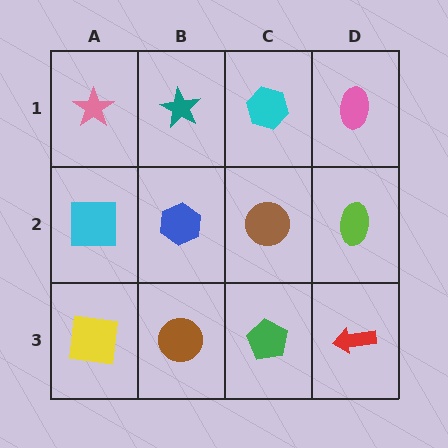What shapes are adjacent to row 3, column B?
A blue hexagon (row 2, column B), a yellow square (row 3, column A), a green pentagon (row 3, column C).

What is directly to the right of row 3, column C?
A red arrow.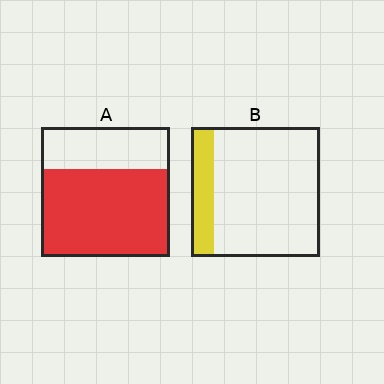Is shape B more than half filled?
No.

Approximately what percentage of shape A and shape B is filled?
A is approximately 70% and B is approximately 20%.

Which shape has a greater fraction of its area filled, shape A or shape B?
Shape A.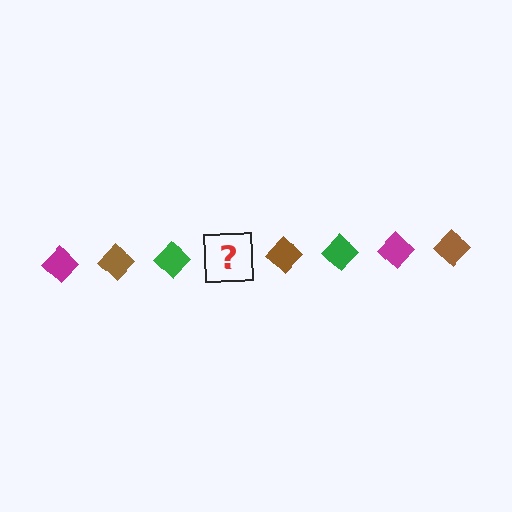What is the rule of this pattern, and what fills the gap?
The rule is that the pattern cycles through magenta, brown, green diamonds. The gap should be filled with a magenta diamond.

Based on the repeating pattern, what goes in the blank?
The blank should be a magenta diamond.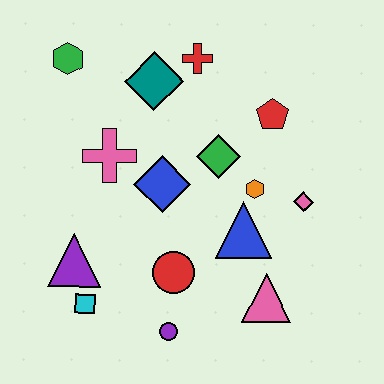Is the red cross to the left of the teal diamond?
No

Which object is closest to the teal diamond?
The red cross is closest to the teal diamond.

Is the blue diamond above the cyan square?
Yes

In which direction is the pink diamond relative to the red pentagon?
The pink diamond is below the red pentagon.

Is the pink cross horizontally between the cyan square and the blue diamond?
Yes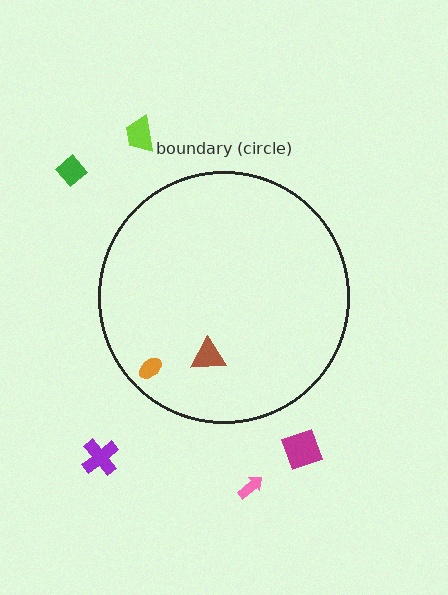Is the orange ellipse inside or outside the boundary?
Inside.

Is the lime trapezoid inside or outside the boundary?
Outside.